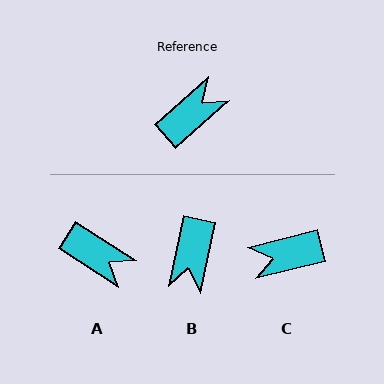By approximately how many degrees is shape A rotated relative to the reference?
Approximately 74 degrees clockwise.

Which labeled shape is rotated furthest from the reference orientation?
C, about 153 degrees away.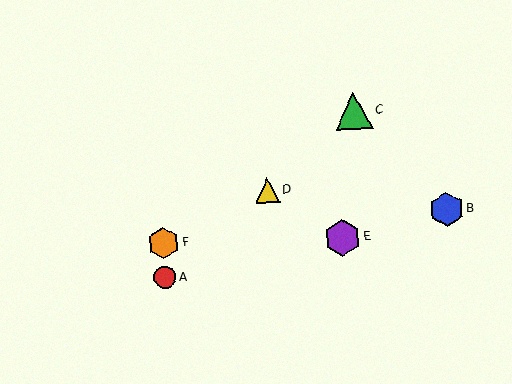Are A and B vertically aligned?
No, A is at x≈165 and B is at x≈446.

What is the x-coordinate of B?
Object B is at x≈446.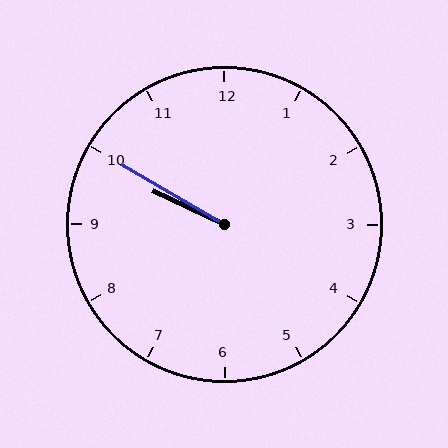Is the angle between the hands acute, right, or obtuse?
It is acute.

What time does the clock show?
9:50.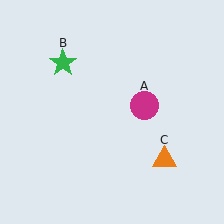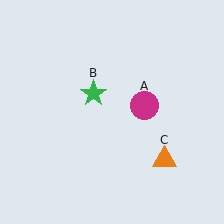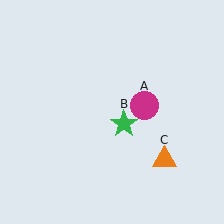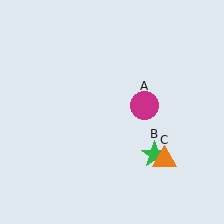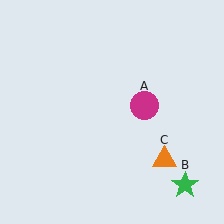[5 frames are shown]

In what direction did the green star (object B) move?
The green star (object B) moved down and to the right.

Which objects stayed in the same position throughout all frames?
Magenta circle (object A) and orange triangle (object C) remained stationary.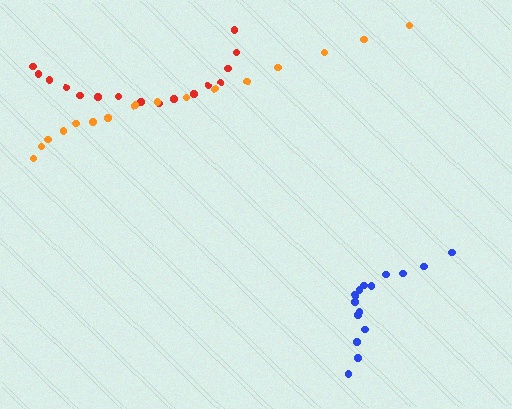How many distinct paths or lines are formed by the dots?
There are 3 distinct paths.